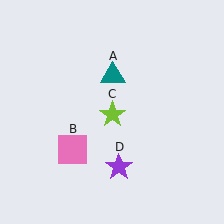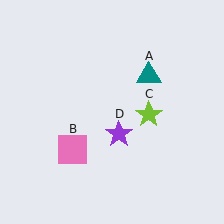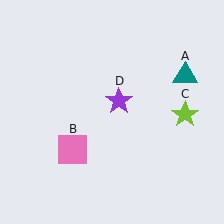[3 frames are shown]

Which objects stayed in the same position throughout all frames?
Pink square (object B) remained stationary.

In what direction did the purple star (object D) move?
The purple star (object D) moved up.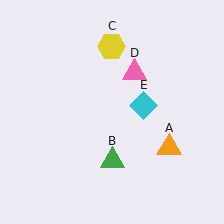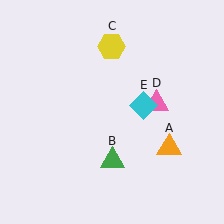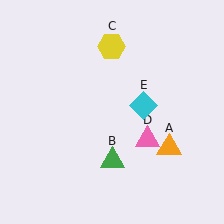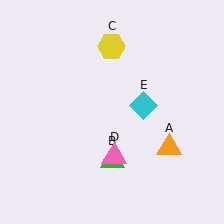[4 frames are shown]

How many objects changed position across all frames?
1 object changed position: pink triangle (object D).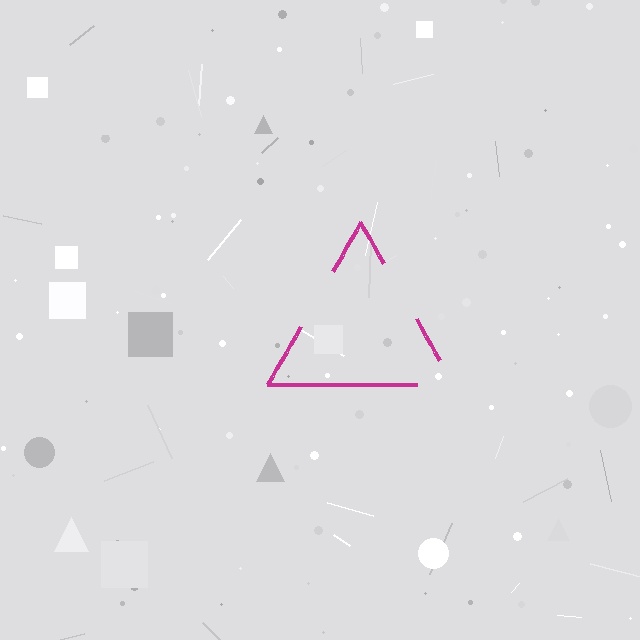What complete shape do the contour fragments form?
The contour fragments form a triangle.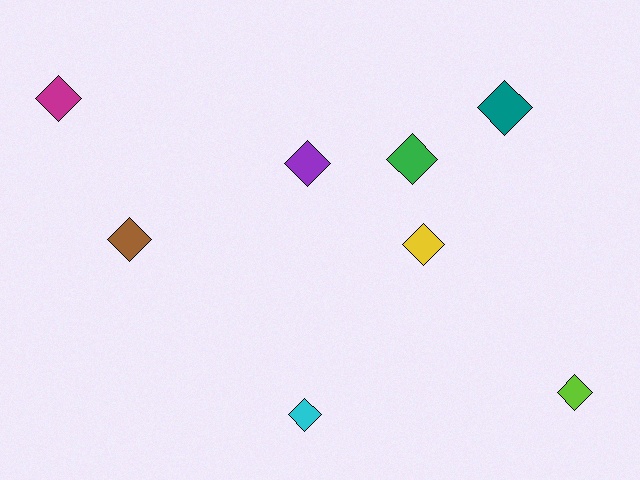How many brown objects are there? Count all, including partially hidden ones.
There is 1 brown object.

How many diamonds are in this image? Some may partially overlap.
There are 8 diamonds.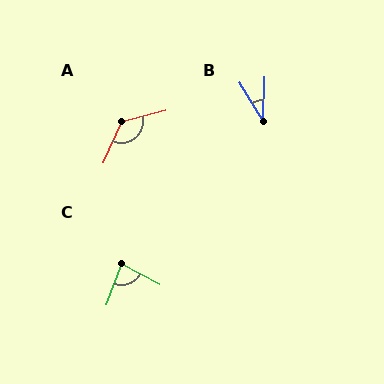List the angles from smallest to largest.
B (33°), C (82°), A (129°).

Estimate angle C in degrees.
Approximately 82 degrees.